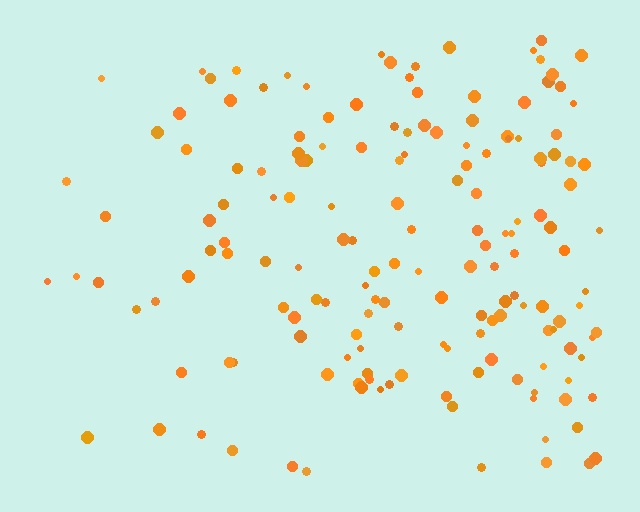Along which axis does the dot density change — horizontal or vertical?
Horizontal.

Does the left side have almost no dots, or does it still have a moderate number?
Still a moderate number, just noticeably fewer than the right.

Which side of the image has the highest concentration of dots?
The right.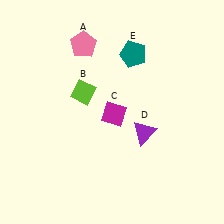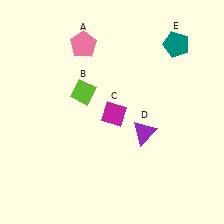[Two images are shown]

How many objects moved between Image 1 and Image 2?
1 object moved between the two images.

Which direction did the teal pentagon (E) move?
The teal pentagon (E) moved right.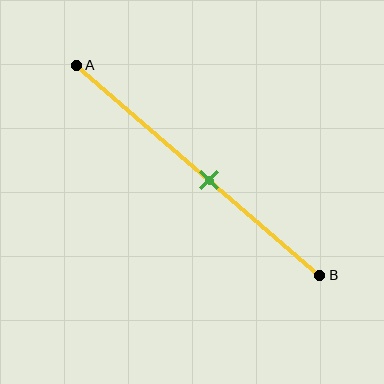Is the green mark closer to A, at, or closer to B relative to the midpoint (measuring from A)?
The green mark is closer to point B than the midpoint of segment AB.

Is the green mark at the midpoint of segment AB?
No, the mark is at about 55% from A, not at the 50% midpoint.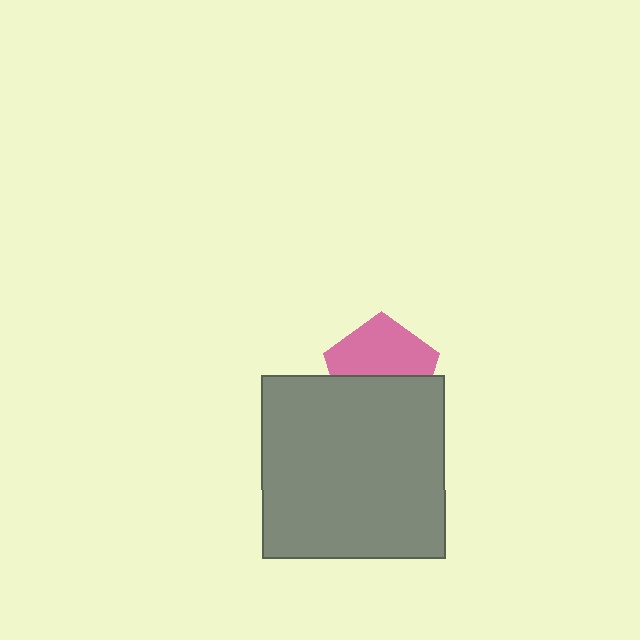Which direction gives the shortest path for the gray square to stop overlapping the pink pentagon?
Moving down gives the shortest separation.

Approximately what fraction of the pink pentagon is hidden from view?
Roughly 46% of the pink pentagon is hidden behind the gray square.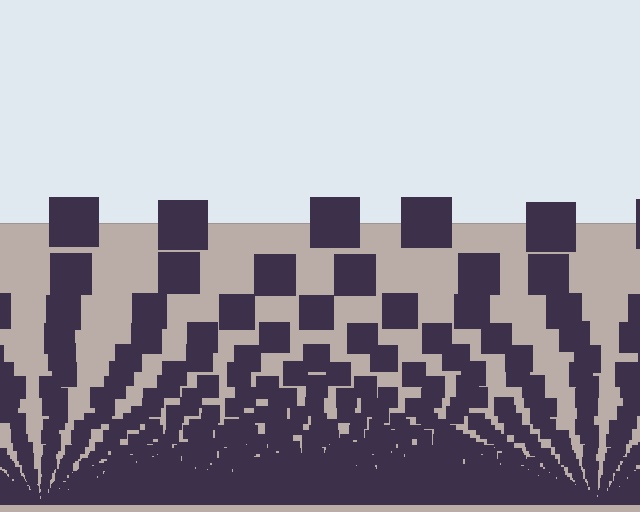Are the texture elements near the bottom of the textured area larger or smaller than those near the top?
Smaller. The gradient is inverted — elements near the bottom are smaller and denser.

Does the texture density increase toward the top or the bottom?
Density increases toward the bottom.